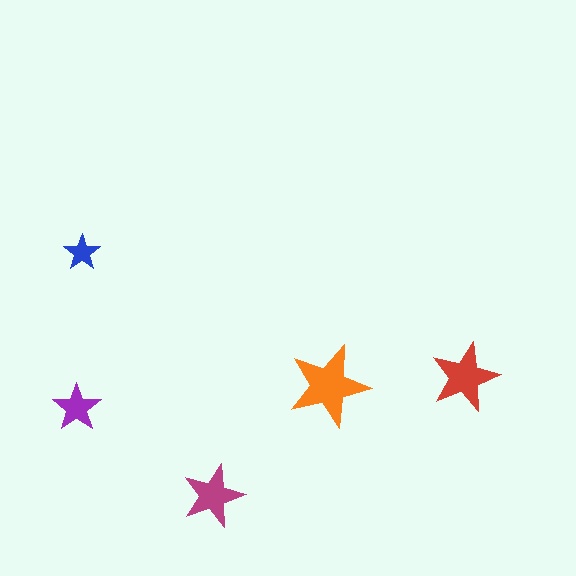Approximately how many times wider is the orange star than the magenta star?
About 1.5 times wider.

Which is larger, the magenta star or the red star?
The red one.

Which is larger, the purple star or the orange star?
The orange one.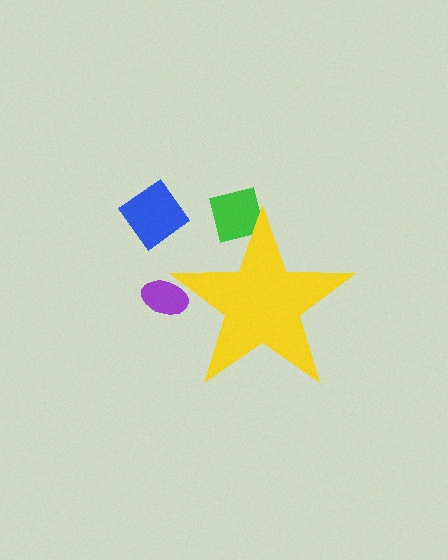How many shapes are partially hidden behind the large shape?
2 shapes are partially hidden.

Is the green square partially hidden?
Yes, the green square is partially hidden behind the yellow star.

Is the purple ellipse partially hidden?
Yes, the purple ellipse is partially hidden behind the yellow star.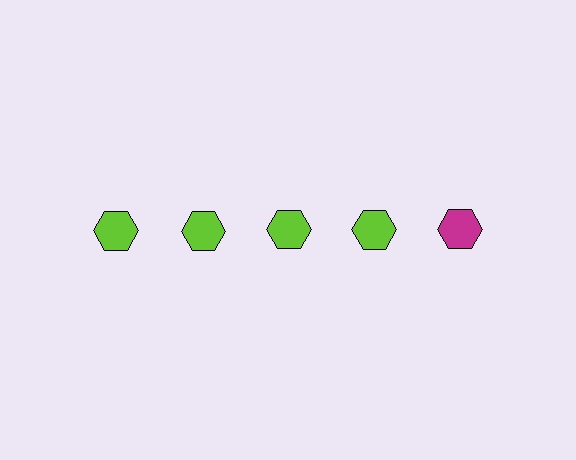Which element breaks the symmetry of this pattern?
The magenta hexagon in the top row, rightmost column breaks the symmetry. All other shapes are lime hexagons.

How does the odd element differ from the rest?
It has a different color: magenta instead of lime.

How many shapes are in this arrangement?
There are 5 shapes arranged in a grid pattern.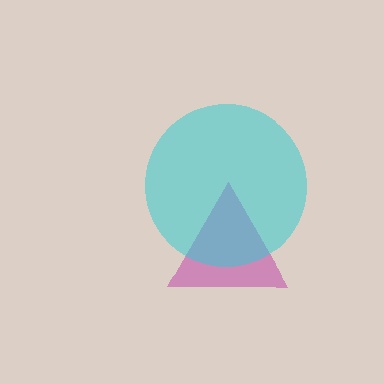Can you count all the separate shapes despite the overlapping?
Yes, there are 2 separate shapes.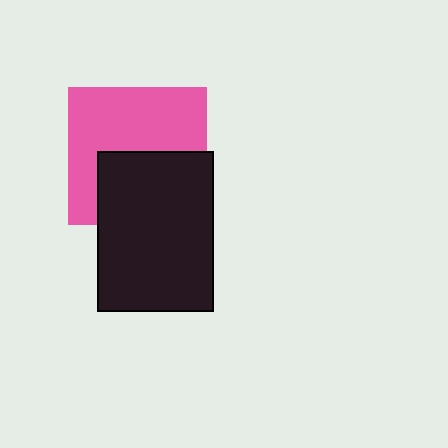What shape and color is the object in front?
The object in front is a black rectangle.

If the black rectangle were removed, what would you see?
You would see the complete pink square.